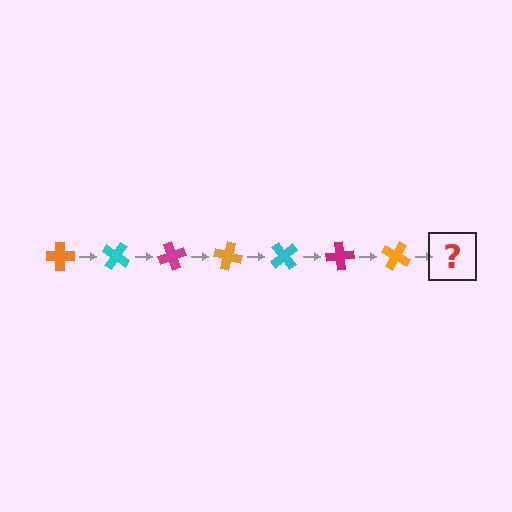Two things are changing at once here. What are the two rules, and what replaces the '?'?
The two rules are that it rotates 35 degrees each step and the color cycles through orange, cyan, and magenta. The '?' should be a cyan cross, rotated 245 degrees from the start.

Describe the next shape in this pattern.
It should be a cyan cross, rotated 245 degrees from the start.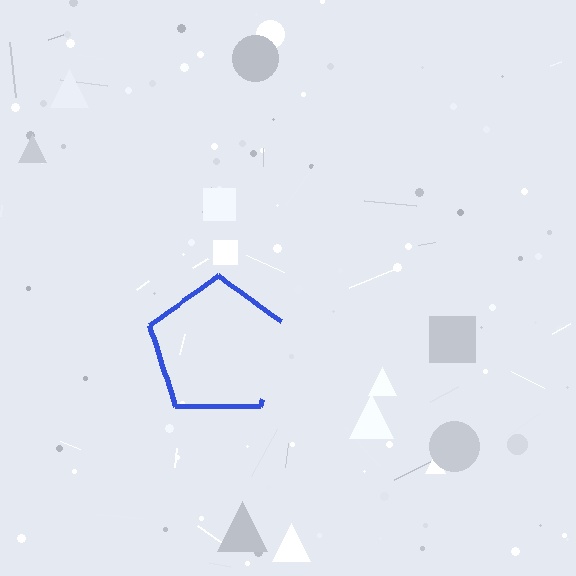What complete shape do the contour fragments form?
The contour fragments form a pentagon.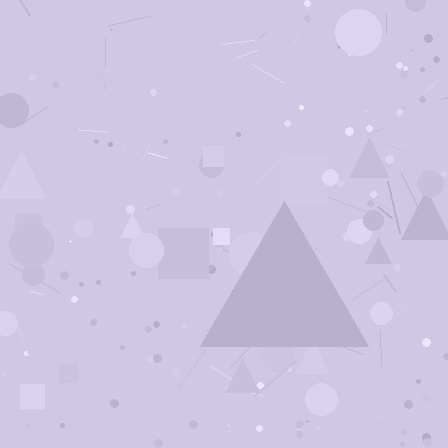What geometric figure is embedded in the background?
A triangle is embedded in the background.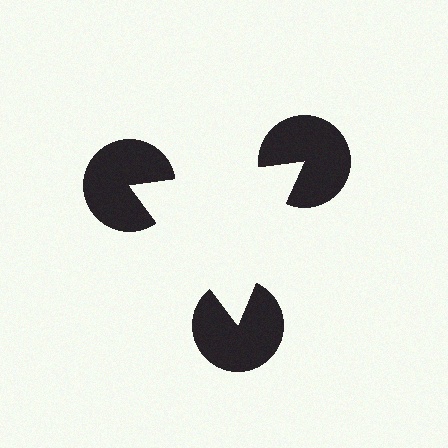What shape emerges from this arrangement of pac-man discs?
An illusory triangle — its edges are inferred from the aligned wedge cuts in the pac-man discs, not physically drawn.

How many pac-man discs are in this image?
There are 3 — one at each vertex of the illusory triangle.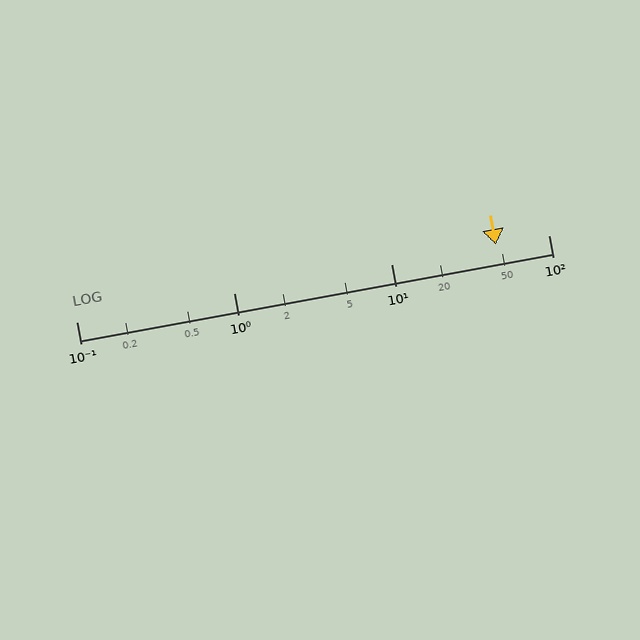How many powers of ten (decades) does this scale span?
The scale spans 3 decades, from 0.1 to 100.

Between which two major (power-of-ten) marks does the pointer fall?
The pointer is between 10 and 100.